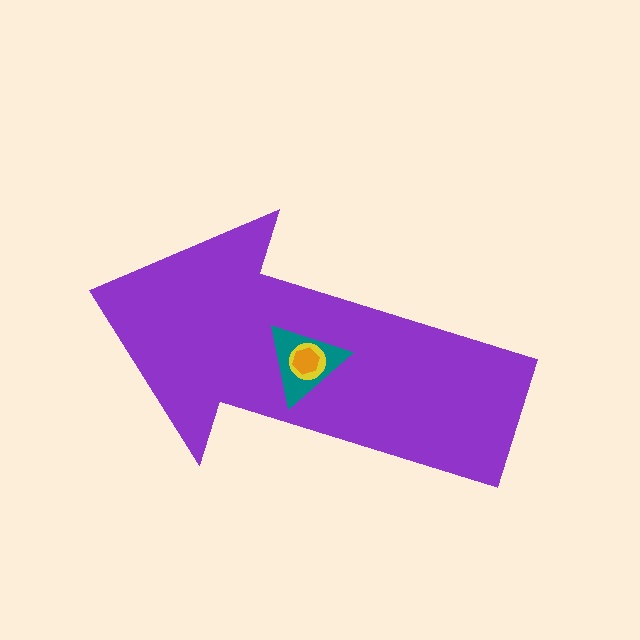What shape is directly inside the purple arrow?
The teal triangle.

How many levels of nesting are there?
4.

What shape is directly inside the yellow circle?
The orange hexagon.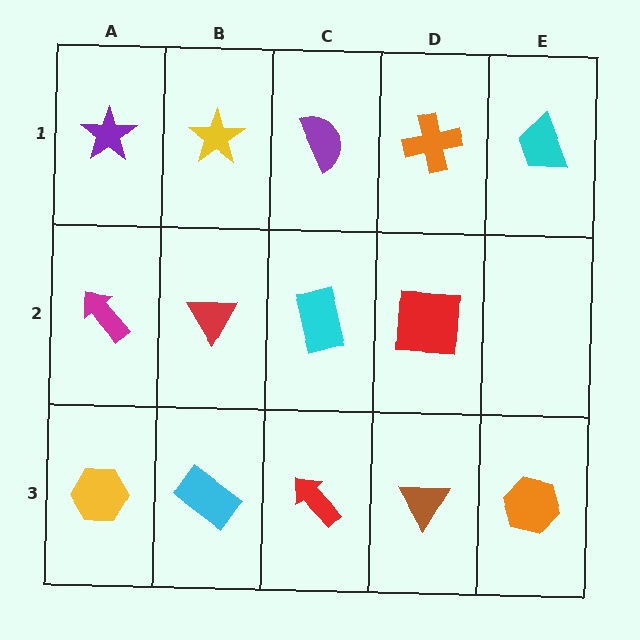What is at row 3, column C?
A red arrow.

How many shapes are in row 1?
5 shapes.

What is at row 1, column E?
A cyan trapezoid.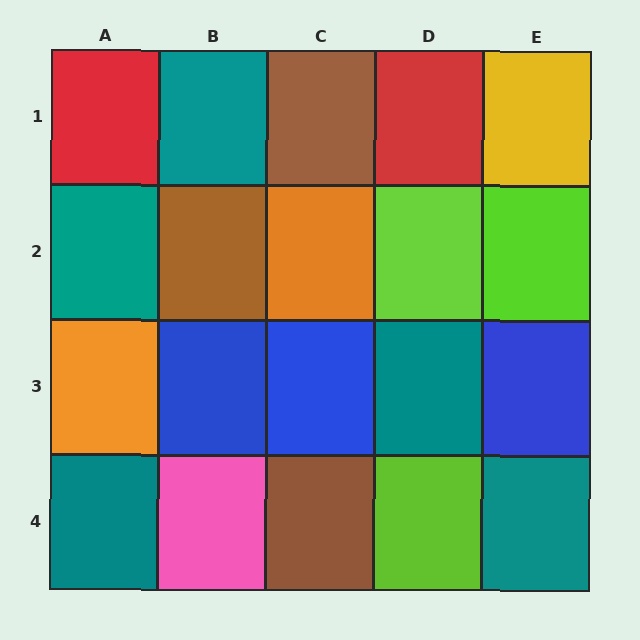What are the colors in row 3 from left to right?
Orange, blue, blue, teal, blue.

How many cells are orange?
2 cells are orange.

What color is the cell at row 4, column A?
Teal.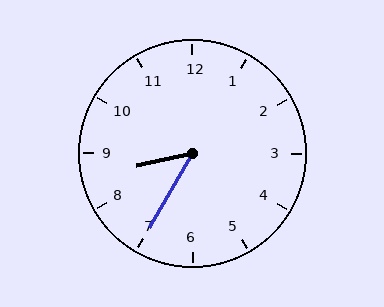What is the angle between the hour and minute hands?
Approximately 48 degrees.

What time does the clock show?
8:35.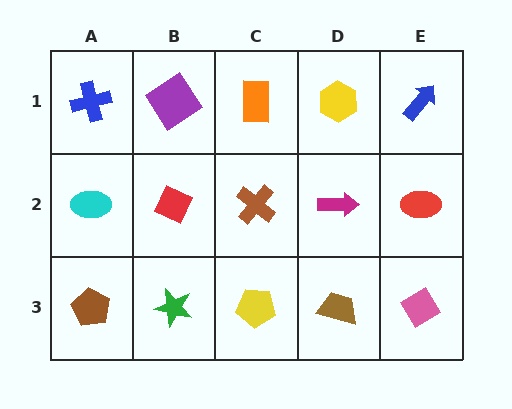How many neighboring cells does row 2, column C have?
4.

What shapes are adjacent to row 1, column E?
A red ellipse (row 2, column E), a yellow hexagon (row 1, column D).